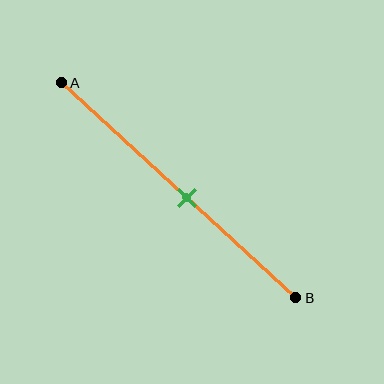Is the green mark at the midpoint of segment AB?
No, the mark is at about 55% from A, not at the 50% midpoint.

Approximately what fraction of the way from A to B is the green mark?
The green mark is approximately 55% of the way from A to B.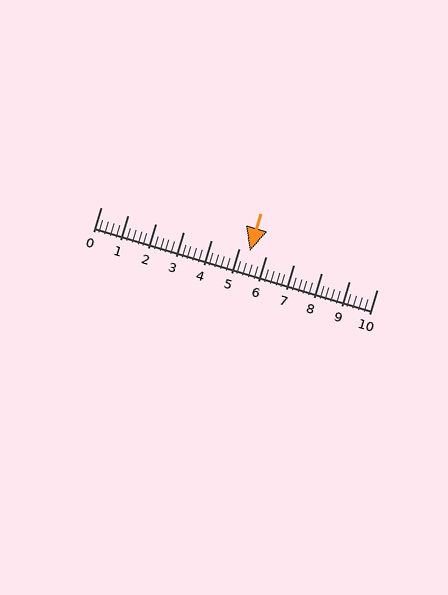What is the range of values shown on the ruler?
The ruler shows values from 0 to 10.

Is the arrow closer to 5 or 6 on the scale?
The arrow is closer to 5.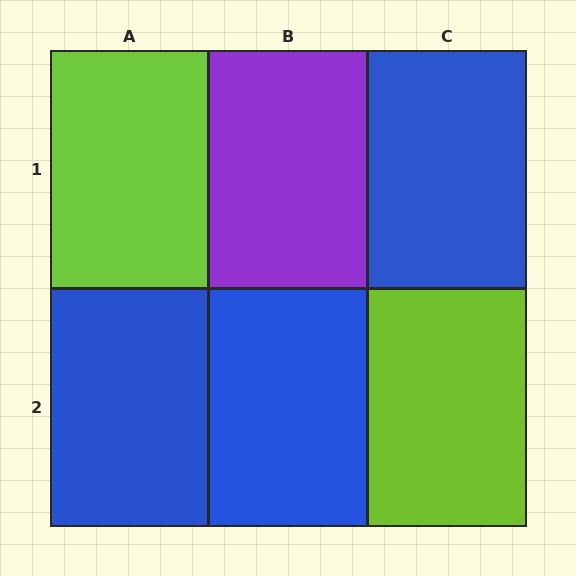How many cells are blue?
3 cells are blue.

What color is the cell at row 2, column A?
Blue.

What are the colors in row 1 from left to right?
Lime, purple, blue.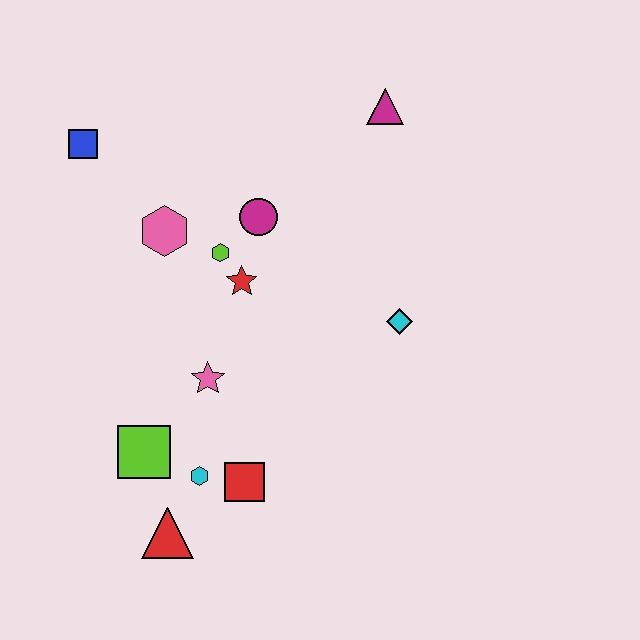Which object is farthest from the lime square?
The magenta triangle is farthest from the lime square.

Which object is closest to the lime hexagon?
The red star is closest to the lime hexagon.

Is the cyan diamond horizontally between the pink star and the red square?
No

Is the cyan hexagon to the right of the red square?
No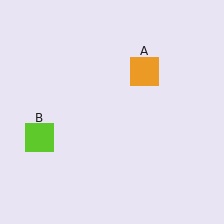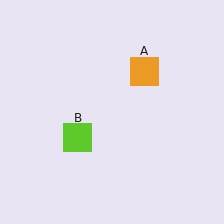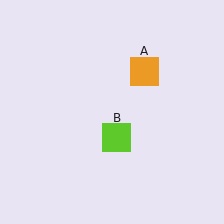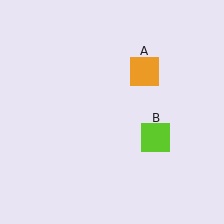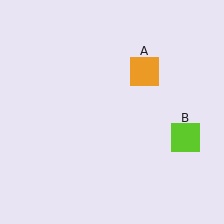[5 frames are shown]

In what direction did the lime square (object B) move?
The lime square (object B) moved right.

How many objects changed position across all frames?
1 object changed position: lime square (object B).